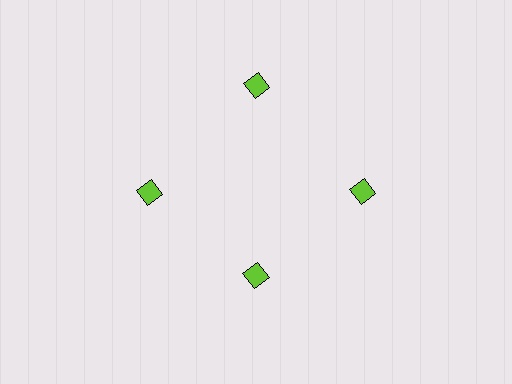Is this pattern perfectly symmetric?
No. The 4 lime diamonds are arranged in a ring, but one element near the 6 o'clock position is pulled inward toward the center, breaking the 4-fold rotational symmetry.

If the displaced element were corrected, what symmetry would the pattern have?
It would have 4-fold rotational symmetry — the pattern would map onto itself every 90 degrees.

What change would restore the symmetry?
The symmetry would be restored by moving it outward, back onto the ring so that all 4 diamonds sit at equal angles and equal distance from the center.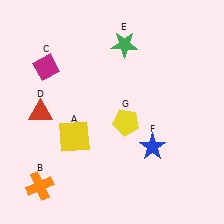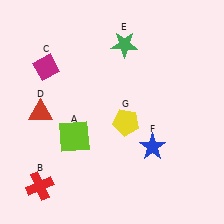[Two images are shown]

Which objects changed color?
A changed from yellow to lime. B changed from orange to red.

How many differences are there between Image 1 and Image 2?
There are 2 differences between the two images.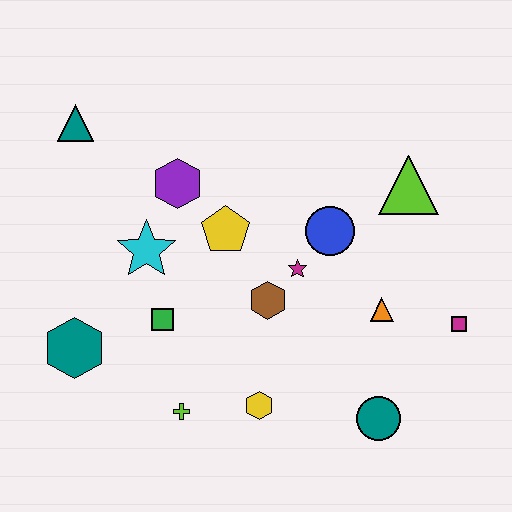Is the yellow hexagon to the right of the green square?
Yes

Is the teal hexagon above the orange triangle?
No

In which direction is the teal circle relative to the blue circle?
The teal circle is below the blue circle.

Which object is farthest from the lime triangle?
The teal hexagon is farthest from the lime triangle.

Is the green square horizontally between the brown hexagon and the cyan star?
Yes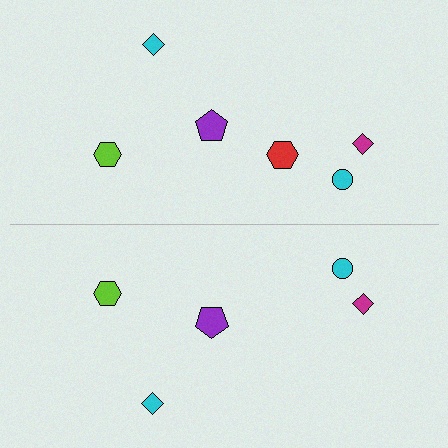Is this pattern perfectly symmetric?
No, the pattern is not perfectly symmetric. A red hexagon is missing from the bottom side.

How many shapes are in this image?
There are 11 shapes in this image.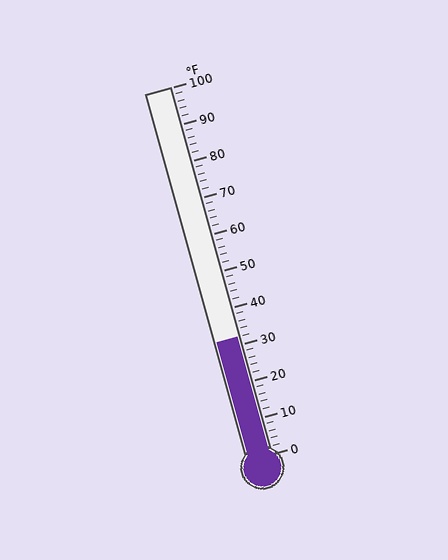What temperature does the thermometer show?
The thermometer shows approximately 32°F.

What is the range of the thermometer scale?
The thermometer scale ranges from 0°F to 100°F.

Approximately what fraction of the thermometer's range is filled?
The thermometer is filled to approximately 30% of its range.